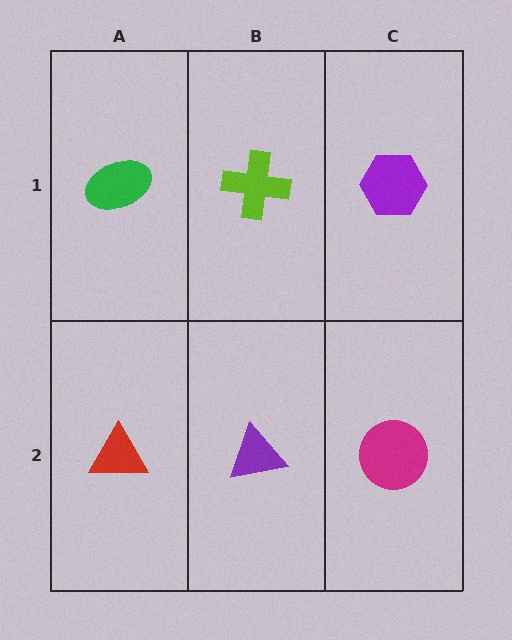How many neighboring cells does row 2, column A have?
2.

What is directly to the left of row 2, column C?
A purple triangle.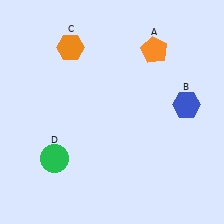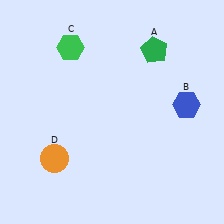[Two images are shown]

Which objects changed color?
A changed from orange to green. C changed from orange to green. D changed from green to orange.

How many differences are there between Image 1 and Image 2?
There are 3 differences between the two images.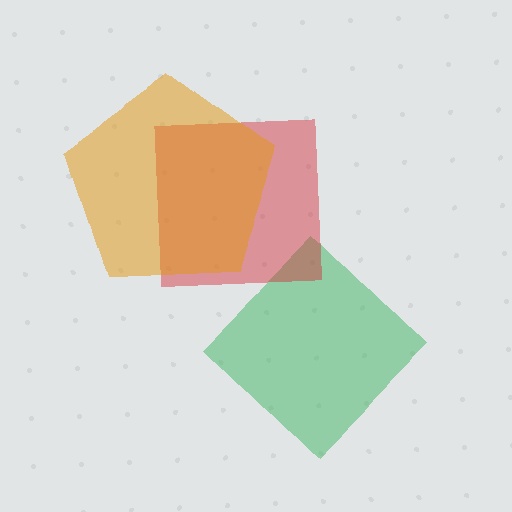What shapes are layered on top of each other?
The layered shapes are: a green diamond, a red square, an orange pentagon.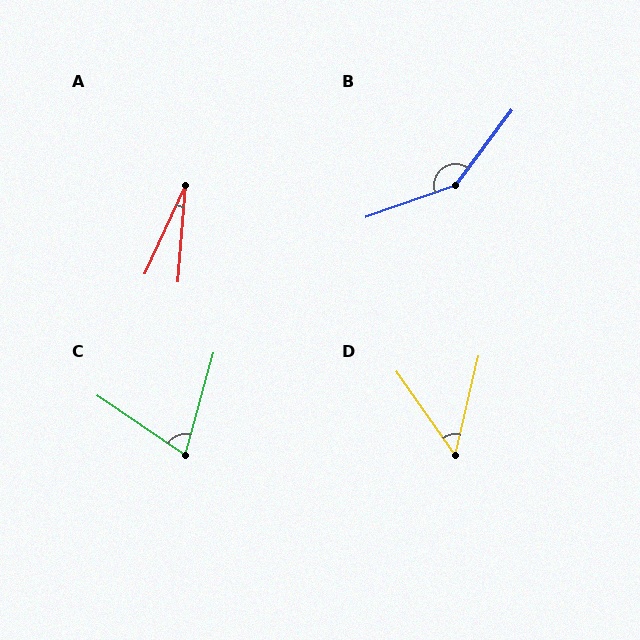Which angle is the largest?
B, at approximately 146 degrees.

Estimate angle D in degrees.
Approximately 48 degrees.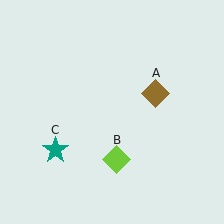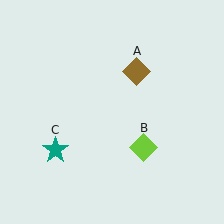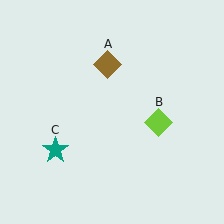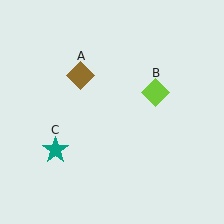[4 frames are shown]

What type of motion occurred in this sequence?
The brown diamond (object A), lime diamond (object B) rotated counterclockwise around the center of the scene.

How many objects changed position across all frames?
2 objects changed position: brown diamond (object A), lime diamond (object B).